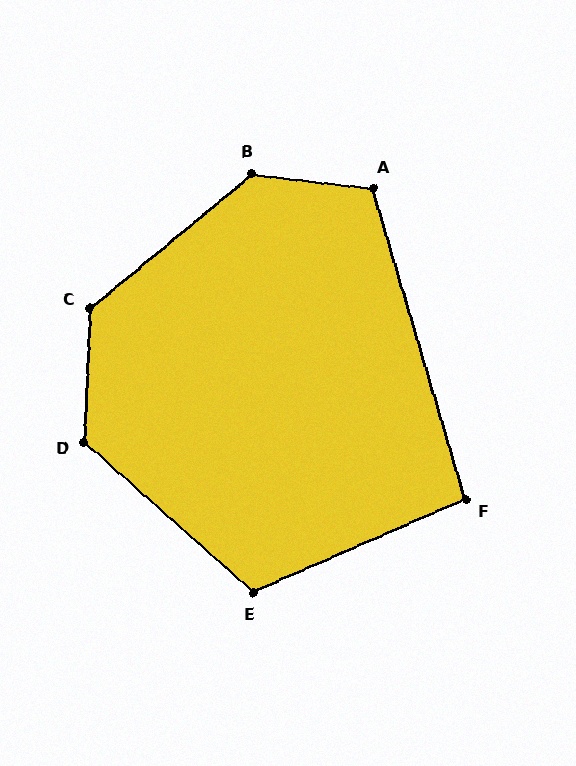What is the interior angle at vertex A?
Approximately 113 degrees (obtuse).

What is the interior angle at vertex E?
Approximately 115 degrees (obtuse).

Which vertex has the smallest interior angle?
F, at approximately 97 degrees.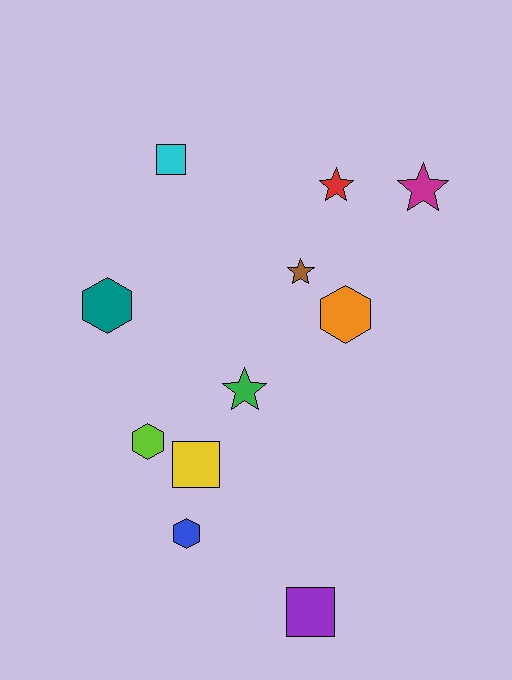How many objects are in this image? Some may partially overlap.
There are 11 objects.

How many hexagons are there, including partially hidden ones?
There are 4 hexagons.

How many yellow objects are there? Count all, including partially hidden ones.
There is 1 yellow object.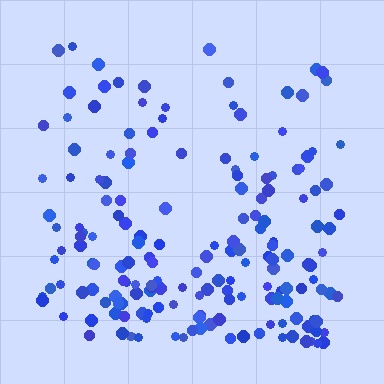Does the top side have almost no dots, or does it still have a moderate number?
Still a moderate number, just noticeably fewer than the bottom.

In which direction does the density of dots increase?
From top to bottom, with the bottom side densest.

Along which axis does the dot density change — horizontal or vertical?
Vertical.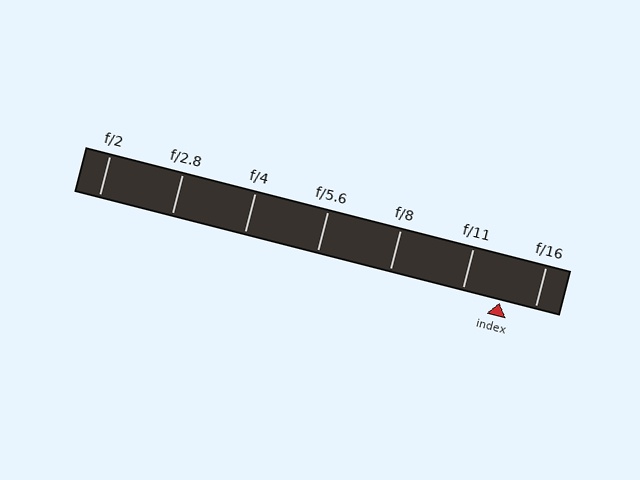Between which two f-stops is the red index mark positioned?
The index mark is between f/11 and f/16.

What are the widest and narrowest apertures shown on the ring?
The widest aperture shown is f/2 and the narrowest is f/16.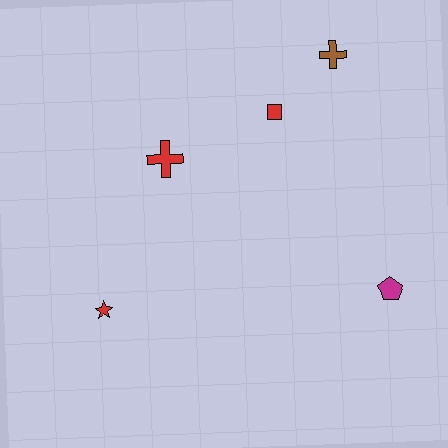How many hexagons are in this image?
There are no hexagons.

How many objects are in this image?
There are 5 objects.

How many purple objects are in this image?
There are no purple objects.